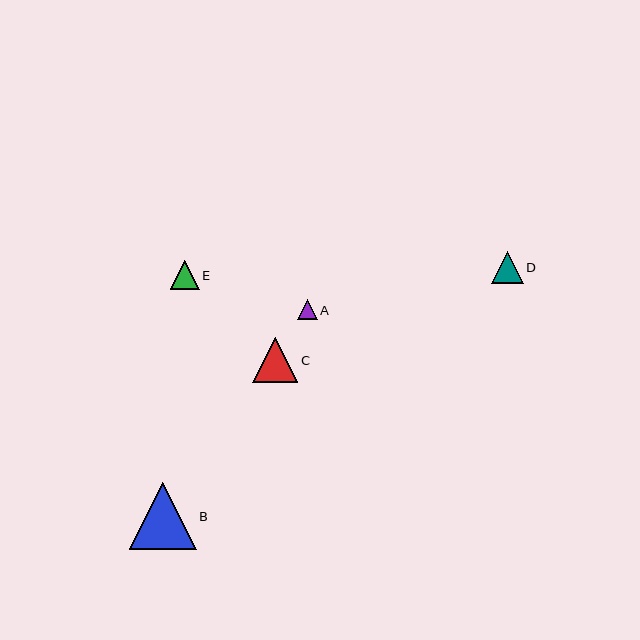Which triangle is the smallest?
Triangle A is the smallest with a size of approximately 20 pixels.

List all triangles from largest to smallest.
From largest to smallest: B, C, D, E, A.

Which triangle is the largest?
Triangle B is the largest with a size of approximately 67 pixels.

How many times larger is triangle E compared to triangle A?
Triangle E is approximately 1.4 times the size of triangle A.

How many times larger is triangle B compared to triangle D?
Triangle B is approximately 2.1 times the size of triangle D.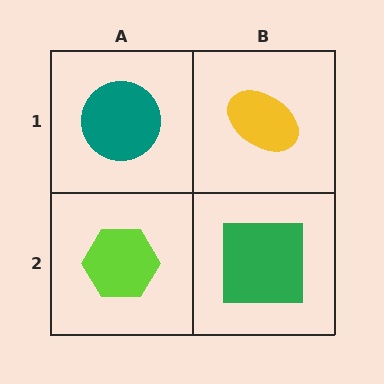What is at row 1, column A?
A teal circle.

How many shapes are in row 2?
2 shapes.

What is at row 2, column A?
A lime hexagon.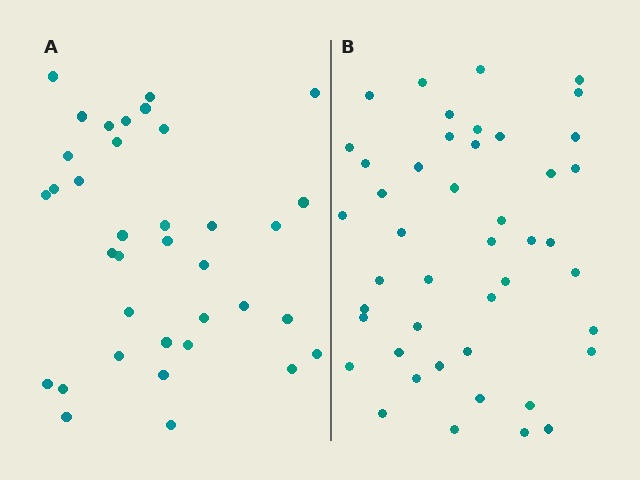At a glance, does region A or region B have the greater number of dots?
Region B (the right region) has more dots.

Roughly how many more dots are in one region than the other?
Region B has roughly 8 or so more dots than region A.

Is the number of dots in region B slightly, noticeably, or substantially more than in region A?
Region B has noticeably more, but not dramatically so. The ratio is roughly 1.2 to 1.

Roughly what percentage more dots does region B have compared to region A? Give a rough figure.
About 25% more.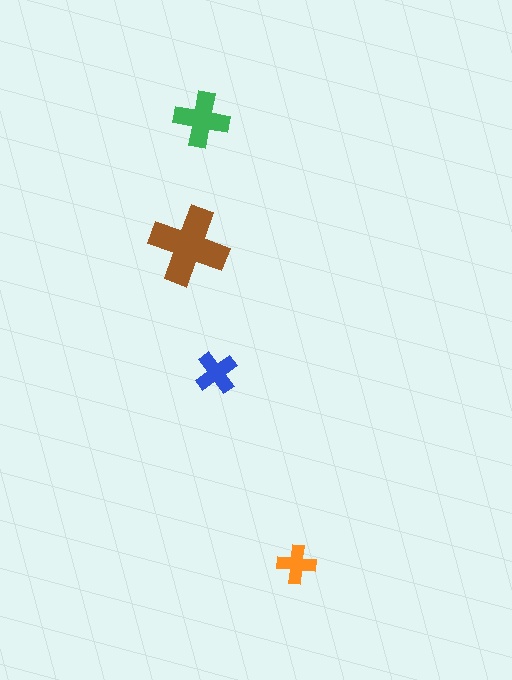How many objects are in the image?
There are 4 objects in the image.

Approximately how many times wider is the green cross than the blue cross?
About 1.5 times wider.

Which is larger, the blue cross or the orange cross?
The blue one.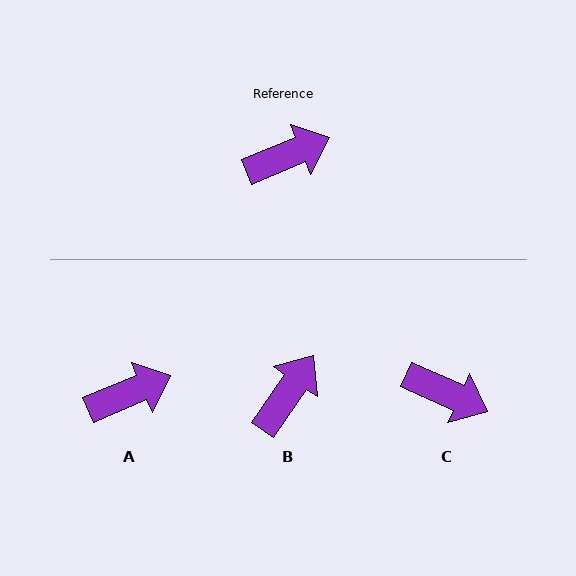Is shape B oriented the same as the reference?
No, it is off by about 33 degrees.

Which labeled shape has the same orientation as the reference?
A.